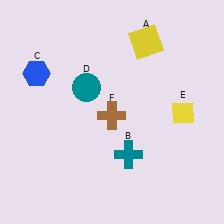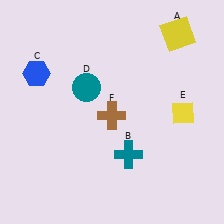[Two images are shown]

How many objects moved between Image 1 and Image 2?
1 object moved between the two images.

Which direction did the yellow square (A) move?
The yellow square (A) moved right.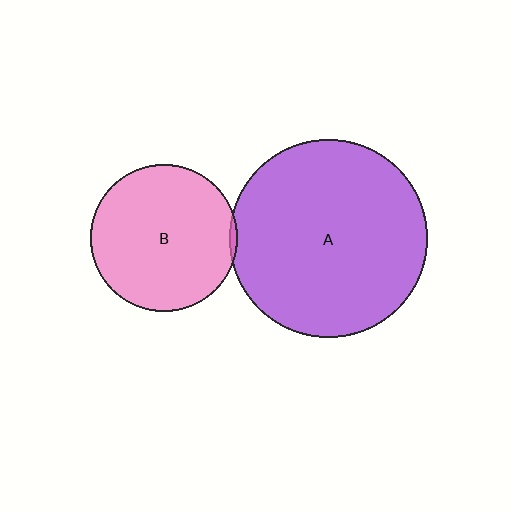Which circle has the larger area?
Circle A (purple).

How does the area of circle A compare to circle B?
Approximately 1.8 times.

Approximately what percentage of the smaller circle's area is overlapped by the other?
Approximately 5%.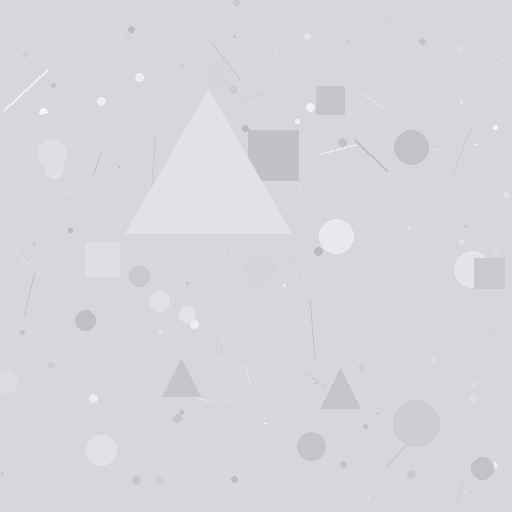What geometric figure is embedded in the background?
A triangle is embedded in the background.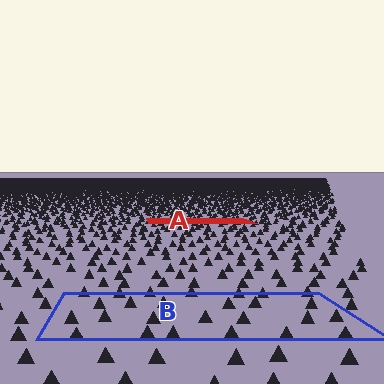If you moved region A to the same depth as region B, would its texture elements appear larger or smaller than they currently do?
They would appear larger. At a closer depth, the same texture elements are projected at a bigger on-screen size.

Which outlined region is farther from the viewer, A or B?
Region A is farther from the viewer — the texture elements inside it appear smaller and more densely packed.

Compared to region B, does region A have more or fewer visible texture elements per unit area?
Region A has more texture elements per unit area — they are packed more densely because it is farther away.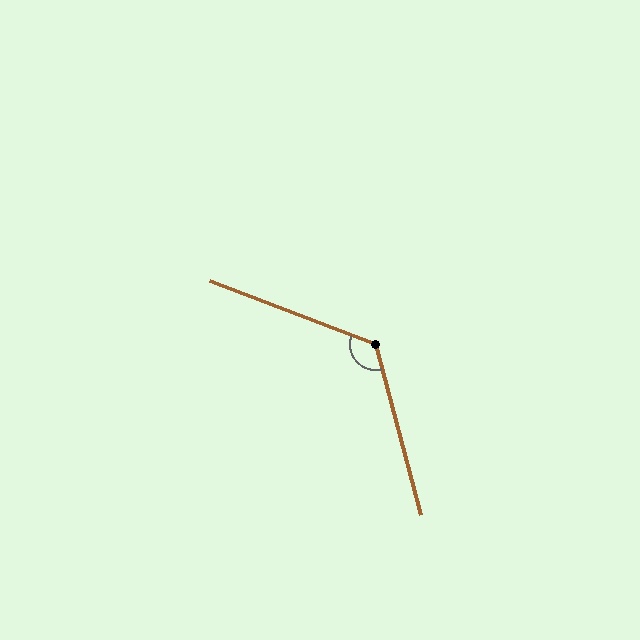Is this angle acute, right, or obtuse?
It is obtuse.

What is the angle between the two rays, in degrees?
Approximately 126 degrees.